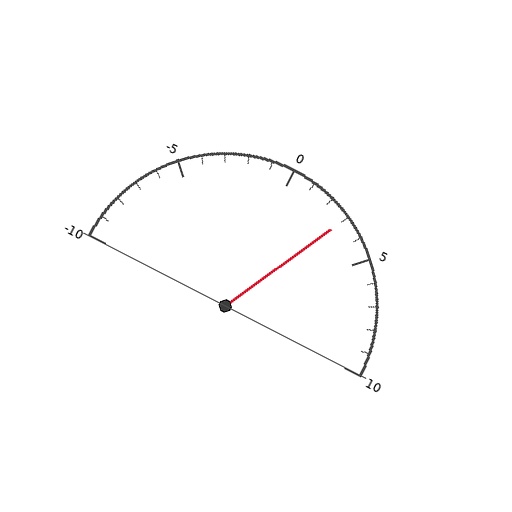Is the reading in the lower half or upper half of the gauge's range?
The reading is in the upper half of the range (-10 to 10).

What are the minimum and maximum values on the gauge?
The gauge ranges from -10 to 10.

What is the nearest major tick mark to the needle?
The nearest major tick mark is 5.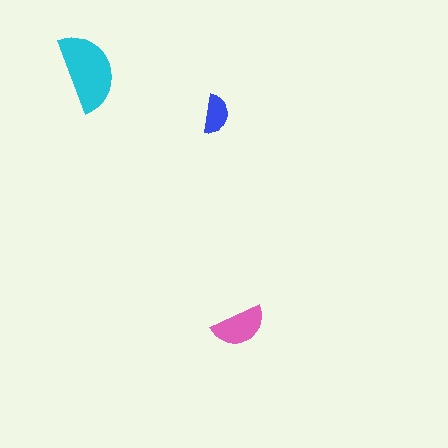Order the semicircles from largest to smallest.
the cyan one, the pink one, the blue one.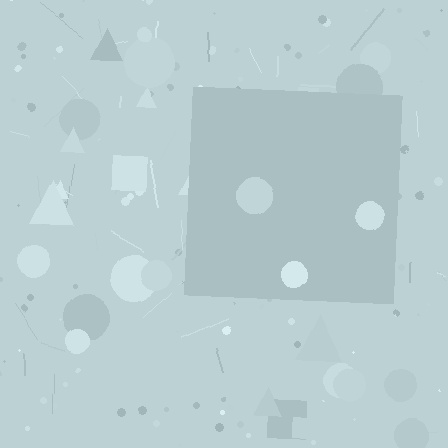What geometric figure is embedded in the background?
A square is embedded in the background.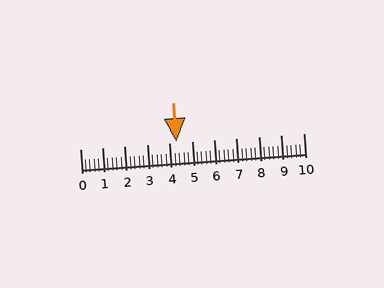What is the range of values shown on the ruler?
The ruler shows values from 0 to 10.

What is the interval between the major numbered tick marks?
The major tick marks are spaced 1 units apart.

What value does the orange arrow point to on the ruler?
The orange arrow points to approximately 4.3.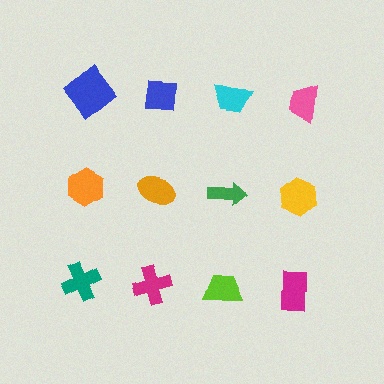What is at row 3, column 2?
A magenta cross.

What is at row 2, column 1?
An orange hexagon.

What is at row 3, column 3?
A lime trapezoid.